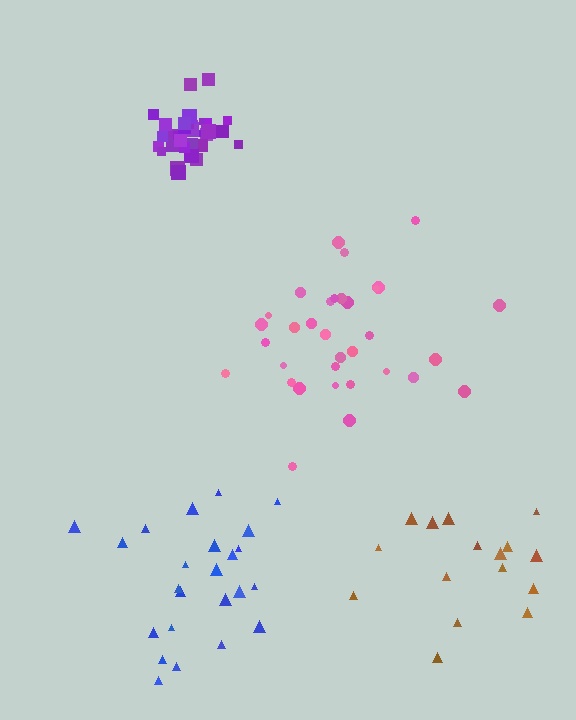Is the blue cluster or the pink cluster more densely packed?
Pink.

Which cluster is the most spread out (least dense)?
Brown.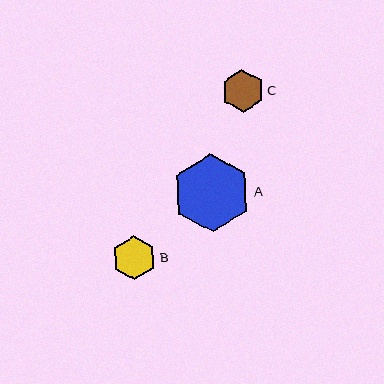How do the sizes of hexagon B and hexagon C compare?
Hexagon B and hexagon C are approximately the same size.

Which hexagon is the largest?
Hexagon A is the largest with a size of approximately 79 pixels.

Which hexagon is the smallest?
Hexagon C is the smallest with a size of approximately 43 pixels.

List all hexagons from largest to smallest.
From largest to smallest: A, B, C.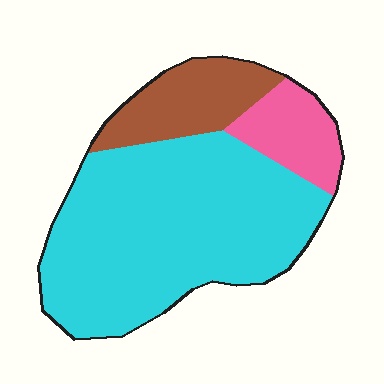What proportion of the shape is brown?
Brown covers about 15% of the shape.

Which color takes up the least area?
Pink, at roughly 15%.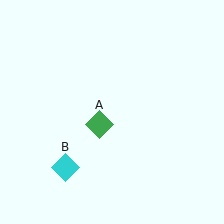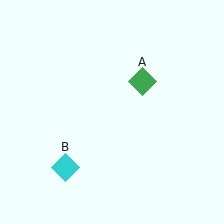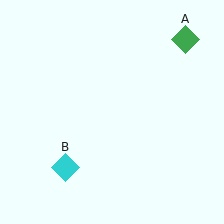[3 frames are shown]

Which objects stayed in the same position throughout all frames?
Cyan diamond (object B) remained stationary.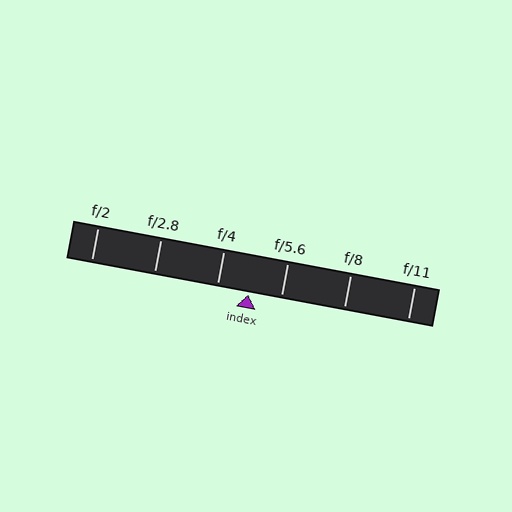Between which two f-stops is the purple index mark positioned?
The index mark is between f/4 and f/5.6.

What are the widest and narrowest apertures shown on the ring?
The widest aperture shown is f/2 and the narrowest is f/11.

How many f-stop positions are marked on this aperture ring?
There are 6 f-stop positions marked.